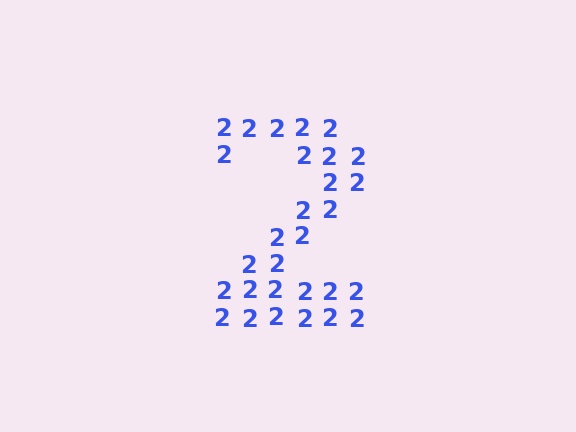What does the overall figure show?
The overall figure shows the digit 2.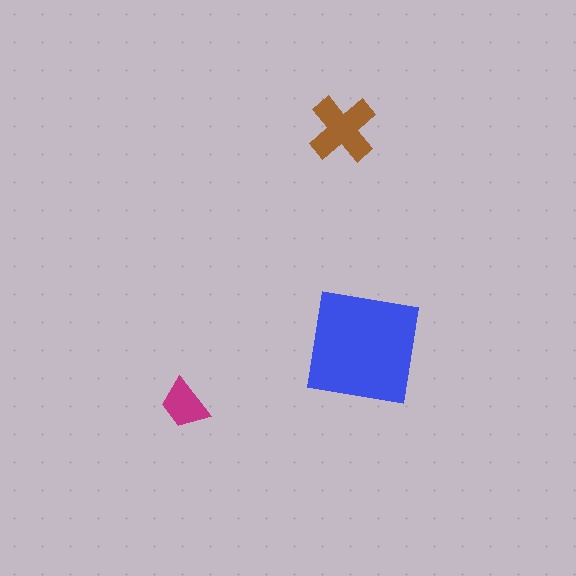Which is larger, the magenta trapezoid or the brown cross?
The brown cross.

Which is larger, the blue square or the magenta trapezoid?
The blue square.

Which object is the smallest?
The magenta trapezoid.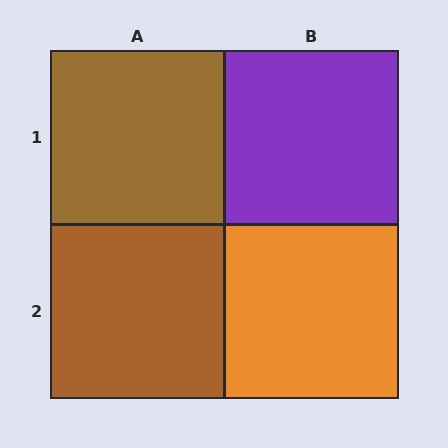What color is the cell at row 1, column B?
Purple.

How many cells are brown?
2 cells are brown.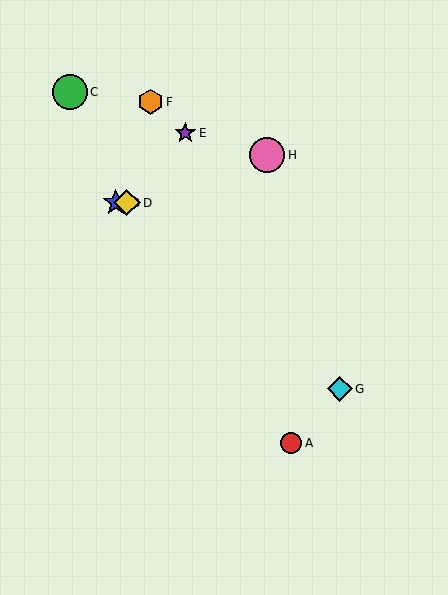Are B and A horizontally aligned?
No, B is at y≈203 and A is at y≈443.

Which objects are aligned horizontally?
Objects B, D are aligned horizontally.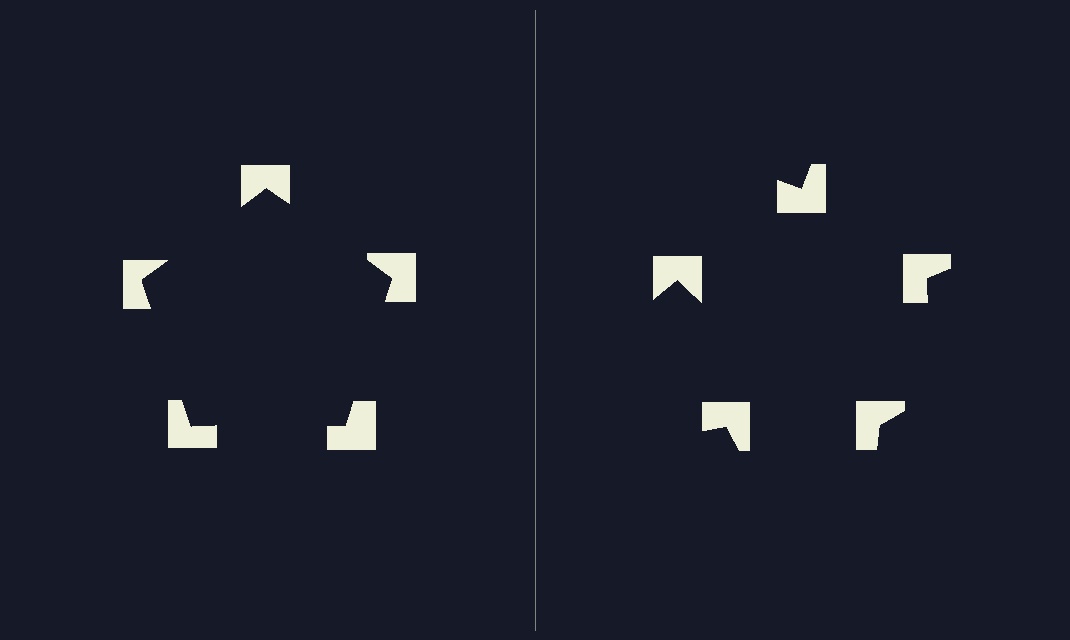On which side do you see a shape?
An illusory pentagon appears on the left side. On the right side the wedge cuts are rotated, so no coherent shape forms.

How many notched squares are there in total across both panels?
10 — 5 on each side.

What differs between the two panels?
The notched squares are positioned identically on both sides; only the wedge orientations differ. On the left they align to a pentagon; on the right they are misaligned.